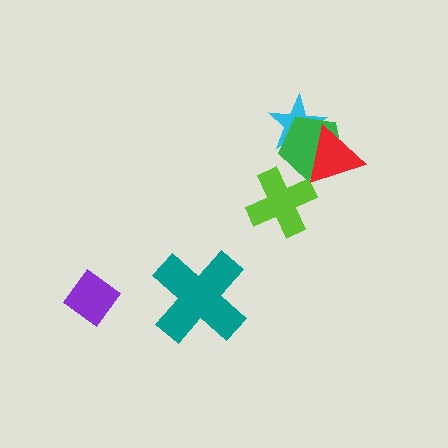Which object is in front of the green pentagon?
The red triangle is in front of the green pentagon.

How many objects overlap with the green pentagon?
2 objects overlap with the green pentagon.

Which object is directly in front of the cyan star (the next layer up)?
The green pentagon is directly in front of the cyan star.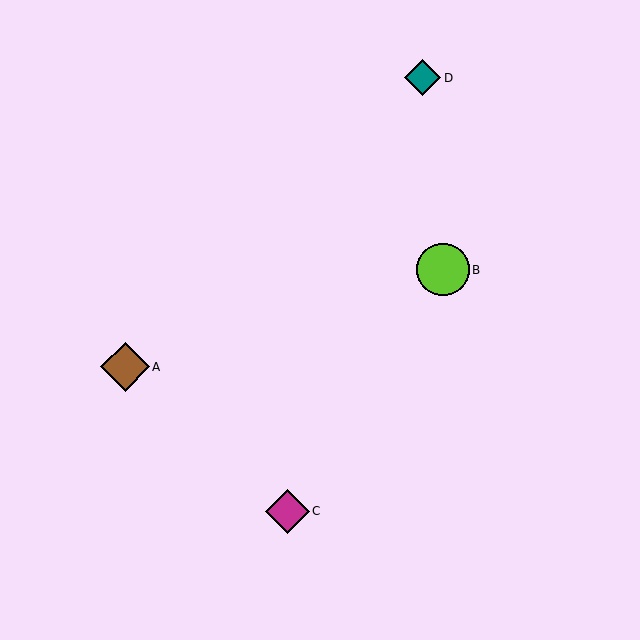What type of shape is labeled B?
Shape B is a lime circle.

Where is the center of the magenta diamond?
The center of the magenta diamond is at (287, 511).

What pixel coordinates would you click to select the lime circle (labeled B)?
Click at (443, 270) to select the lime circle B.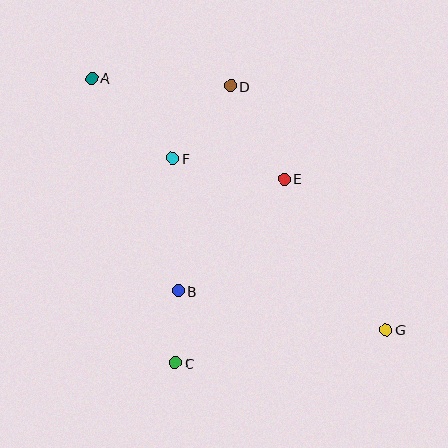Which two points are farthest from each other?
Points A and G are farthest from each other.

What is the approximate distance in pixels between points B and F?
The distance between B and F is approximately 133 pixels.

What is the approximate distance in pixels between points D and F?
The distance between D and F is approximately 93 pixels.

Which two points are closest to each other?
Points B and C are closest to each other.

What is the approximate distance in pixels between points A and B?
The distance between A and B is approximately 230 pixels.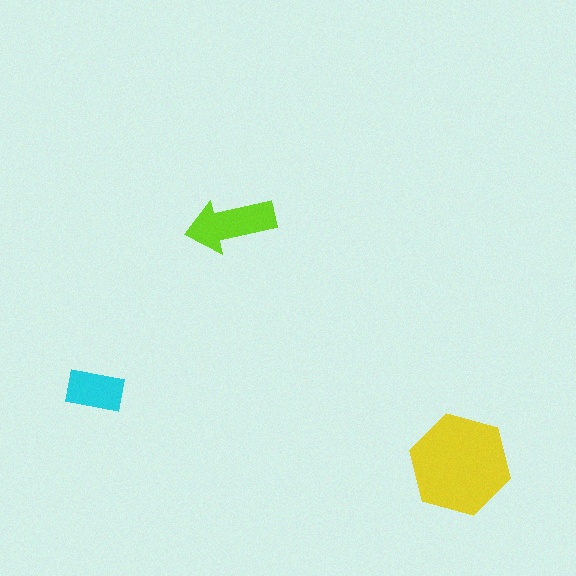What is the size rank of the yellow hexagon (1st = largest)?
1st.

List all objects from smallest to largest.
The cyan rectangle, the lime arrow, the yellow hexagon.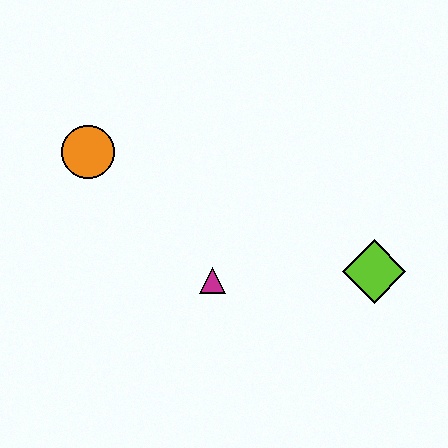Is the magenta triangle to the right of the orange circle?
Yes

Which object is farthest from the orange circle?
The lime diamond is farthest from the orange circle.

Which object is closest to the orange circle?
The magenta triangle is closest to the orange circle.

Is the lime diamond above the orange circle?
No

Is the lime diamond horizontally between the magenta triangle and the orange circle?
No